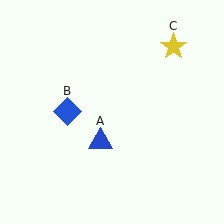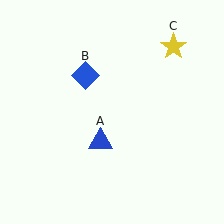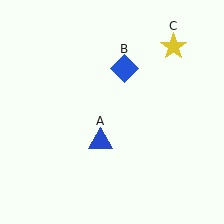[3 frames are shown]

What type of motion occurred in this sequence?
The blue diamond (object B) rotated clockwise around the center of the scene.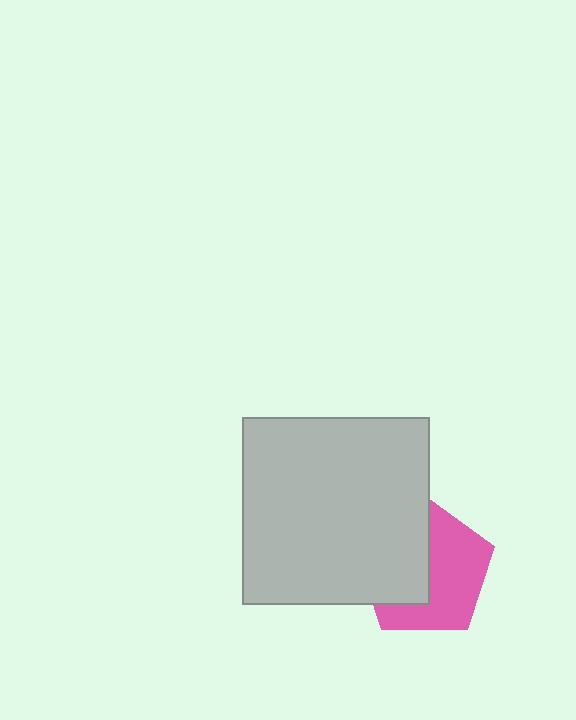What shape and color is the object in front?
The object in front is a light gray square.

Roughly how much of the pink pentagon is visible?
About half of it is visible (roughly 55%).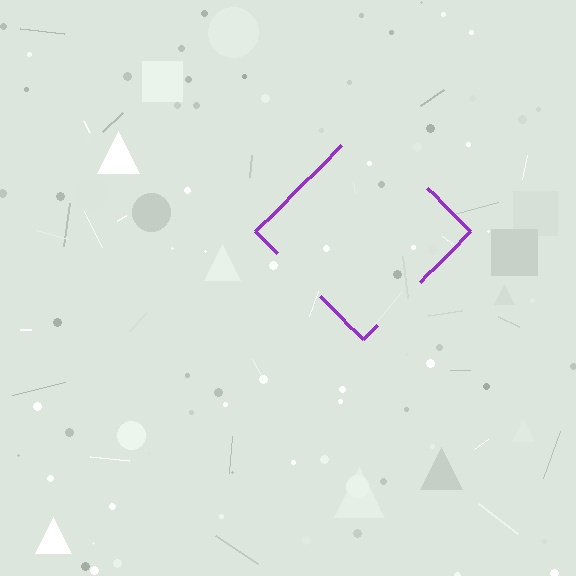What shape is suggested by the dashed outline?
The dashed outline suggests a diamond.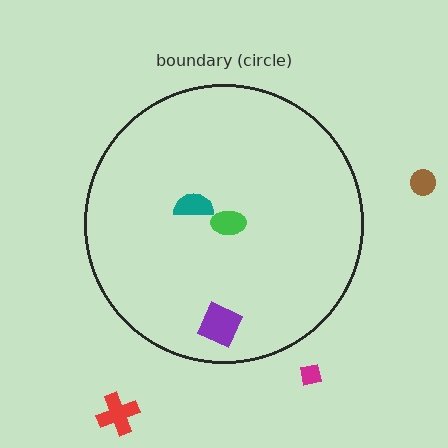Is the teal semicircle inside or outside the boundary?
Inside.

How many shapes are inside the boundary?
3 inside, 3 outside.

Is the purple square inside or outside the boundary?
Inside.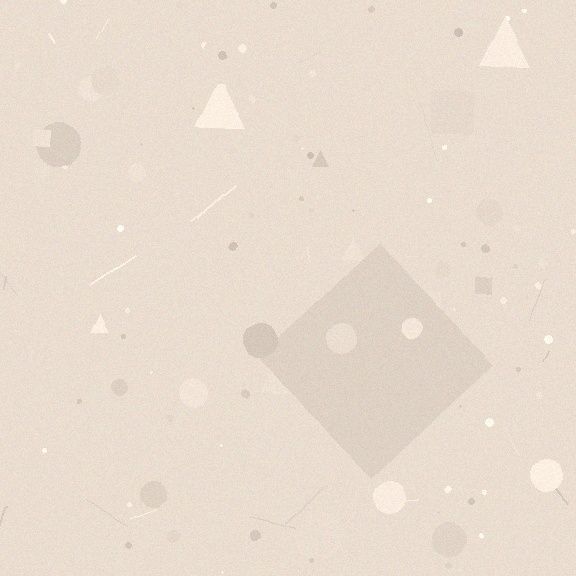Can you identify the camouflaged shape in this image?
The camouflaged shape is a diamond.